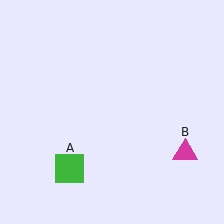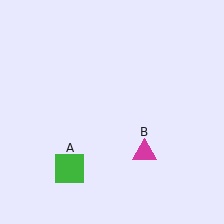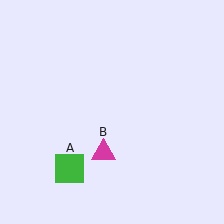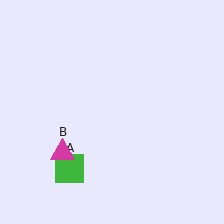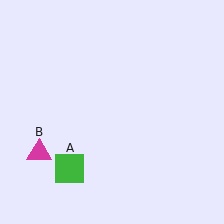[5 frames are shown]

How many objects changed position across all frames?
1 object changed position: magenta triangle (object B).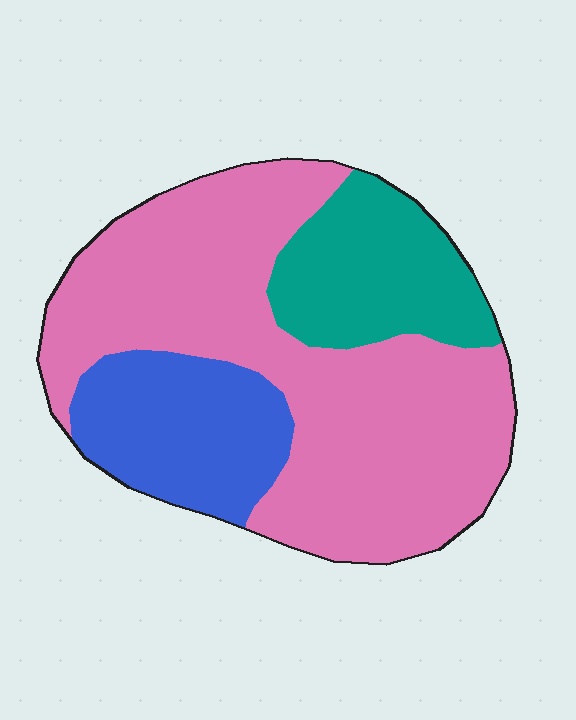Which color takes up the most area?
Pink, at roughly 60%.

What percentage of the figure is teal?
Teal covers roughly 20% of the figure.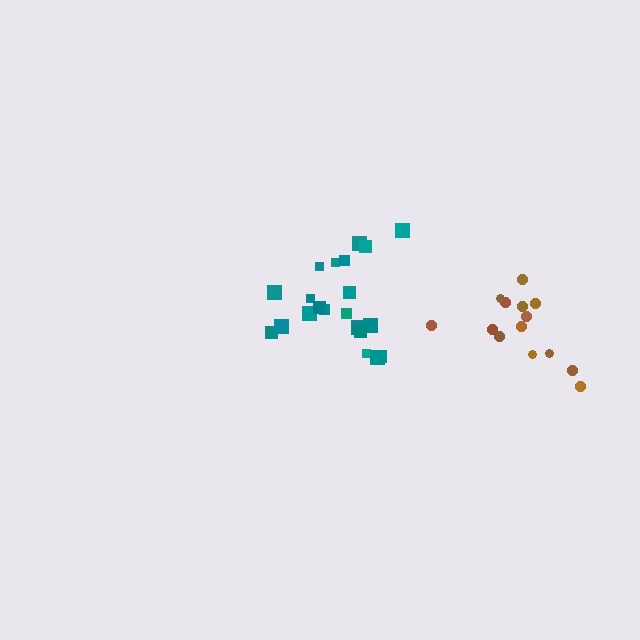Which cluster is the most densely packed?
Teal.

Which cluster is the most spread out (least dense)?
Brown.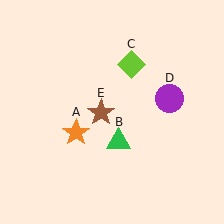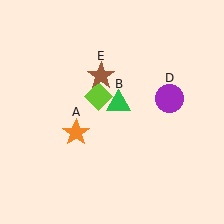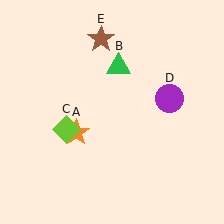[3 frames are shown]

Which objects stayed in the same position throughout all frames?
Orange star (object A) and purple circle (object D) remained stationary.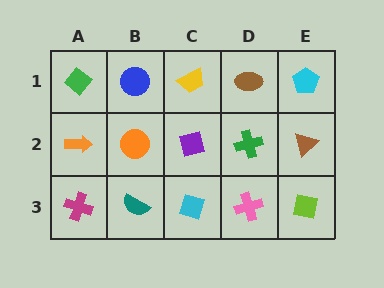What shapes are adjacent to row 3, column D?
A green cross (row 2, column D), a cyan diamond (row 3, column C), a lime square (row 3, column E).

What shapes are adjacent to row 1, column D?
A green cross (row 2, column D), a yellow trapezoid (row 1, column C), a cyan pentagon (row 1, column E).